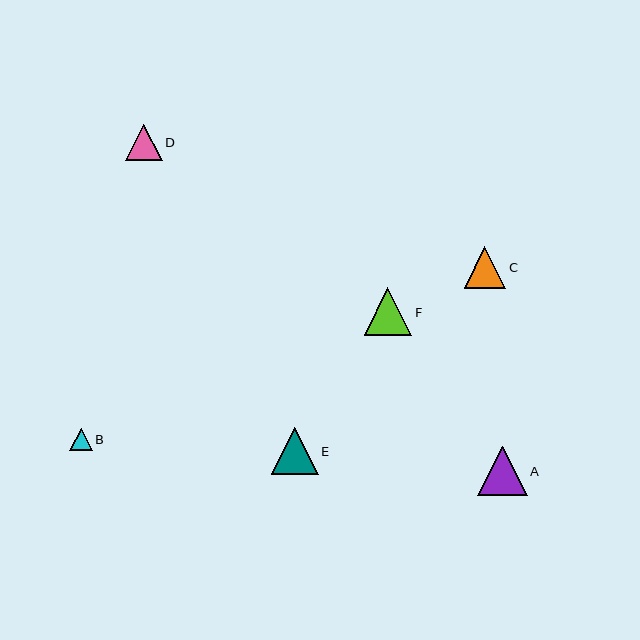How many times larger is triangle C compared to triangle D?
Triangle C is approximately 1.1 times the size of triangle D.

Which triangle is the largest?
Triangle A is the largest with a size of approximately 50 pixels.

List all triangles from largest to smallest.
From largest to smallest: A, F, E, C, D, B.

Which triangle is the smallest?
Triangle B is the smallest with a size of approximately 22 pixels.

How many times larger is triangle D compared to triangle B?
Triangle D is approximately 1.6 times the size of triangle B.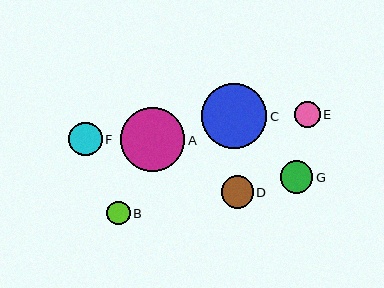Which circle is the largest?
Circle C is the largest with a size of approximately 65 pixels.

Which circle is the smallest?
Circle B is the smallest with a size of approximately 23 pixels.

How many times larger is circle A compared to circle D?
Circle A is approximately 2.0 times the size of circle D.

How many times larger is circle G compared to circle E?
Circle G is approximately 1.3 times the size of circle E.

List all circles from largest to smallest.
From largest to smallest: C, A, F, G, D, E, B.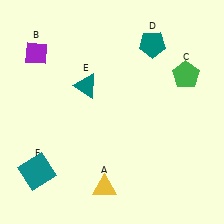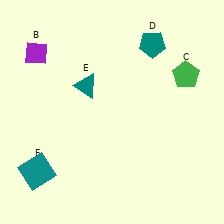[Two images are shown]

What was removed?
The yellow triangle (A) was removed in Image 2.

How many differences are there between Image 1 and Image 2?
There is 1 difference between the two images.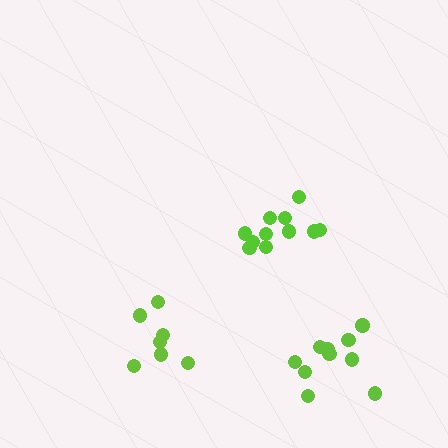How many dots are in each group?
Group 1: 10 dots, Group 2: 7 dots, Group 3: 11 dots (28 total).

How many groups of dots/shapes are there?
There are 3 groups.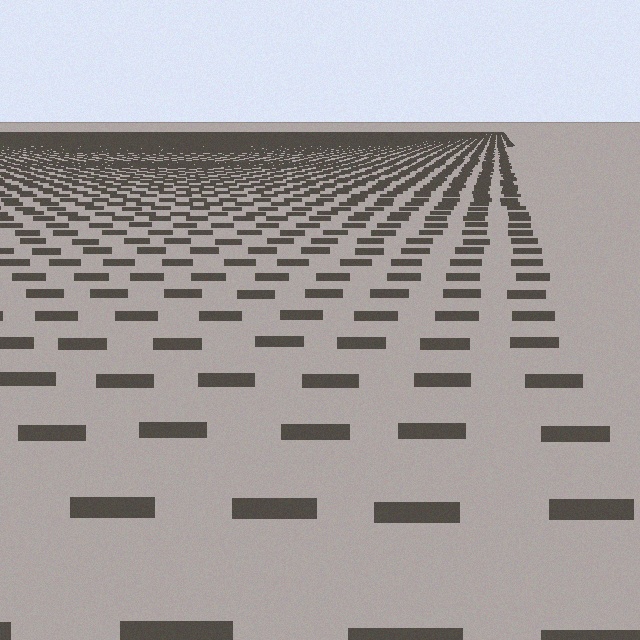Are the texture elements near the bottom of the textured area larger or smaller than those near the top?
Larger. Near the bottom, elements are closer to the viewer and appear at a bigger on-screen size.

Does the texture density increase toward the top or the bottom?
Density increases toward the top.